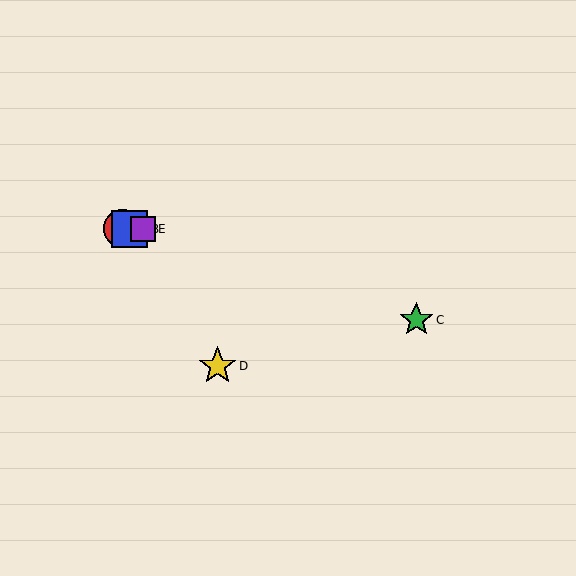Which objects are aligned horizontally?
Objects A, B, E are aligned horizontally.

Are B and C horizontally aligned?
No, B is at y≈229 and C is at y≈320.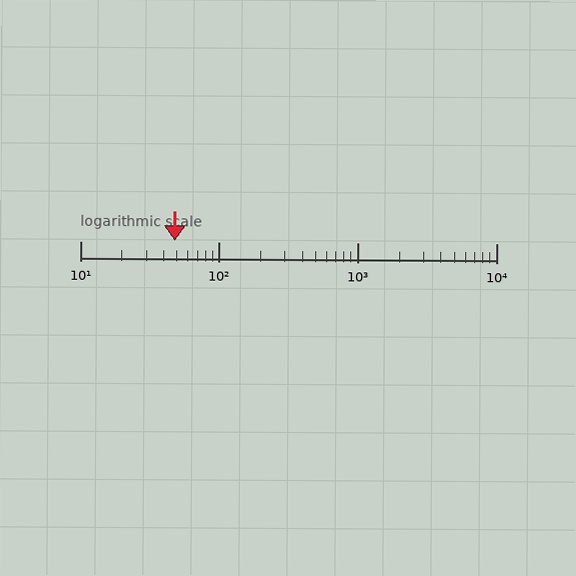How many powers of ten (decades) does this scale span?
The scale spans 3 decades, from 10 to 10000.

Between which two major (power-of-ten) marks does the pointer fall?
The pointer is between 10 and 100.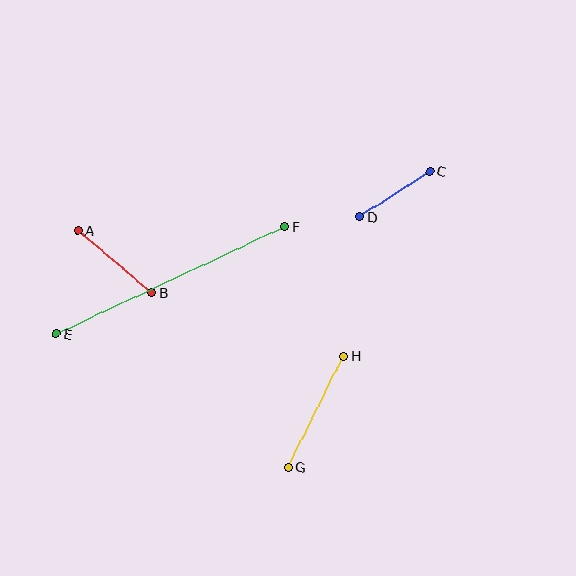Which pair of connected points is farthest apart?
Points E and F are farthest apart.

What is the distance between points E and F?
The distance is approximately 252 pixels.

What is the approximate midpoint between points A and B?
The midpoint is at approximately (115, 261) pixels.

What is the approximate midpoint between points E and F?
The midpoint is at approximately (171, 280) pixels.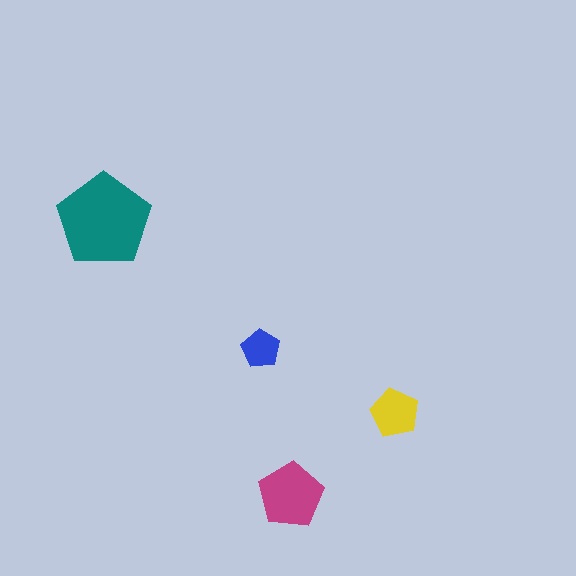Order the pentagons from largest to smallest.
the teal one, the magenta one, the yellow one, the blue one.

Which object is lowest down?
The magenta pentagon is bottommost.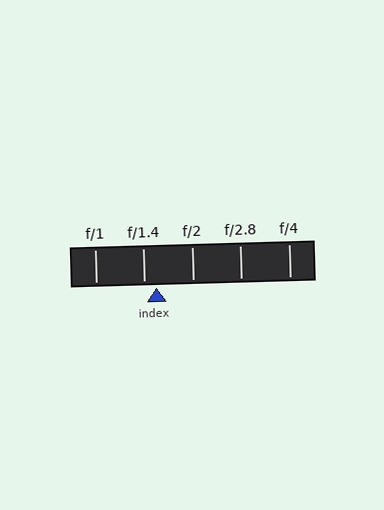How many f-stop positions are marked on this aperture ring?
There are 5 f-stop positions marked.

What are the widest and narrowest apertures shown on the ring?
The widest aperture shown is f/1 and the narrowest is f/4.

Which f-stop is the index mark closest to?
The index mark is closest to f/1.4.